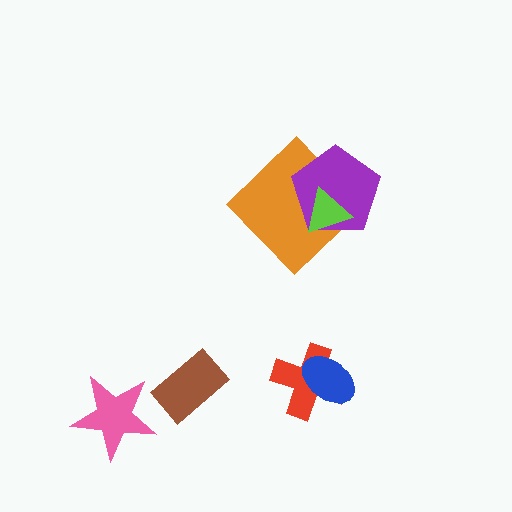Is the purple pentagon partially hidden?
Yes, it is partially covered by another shape.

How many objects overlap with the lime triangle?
2 objects overlap with the lime triangle.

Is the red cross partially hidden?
Yes, it is partially covered by another shape.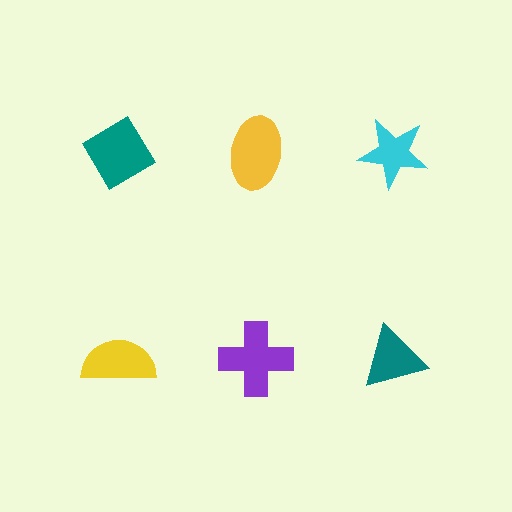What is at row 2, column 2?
A purple cross.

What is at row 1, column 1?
A teal diamond.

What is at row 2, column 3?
A teal triangle.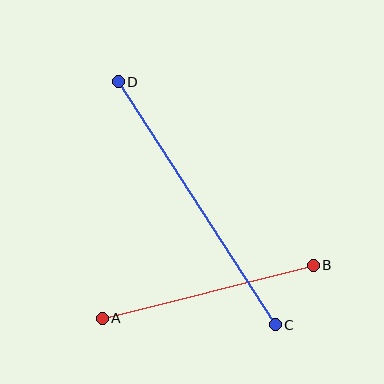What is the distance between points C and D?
The distance is approximately 289 pixels.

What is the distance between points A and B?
The distance is approximately 218 pixels.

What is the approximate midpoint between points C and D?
The midpoint is at approximately (197, 203) pixels.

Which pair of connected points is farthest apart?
Points C and D are farthest apart.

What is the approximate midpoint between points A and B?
The midpoint is at approximately (208, 292) pixels.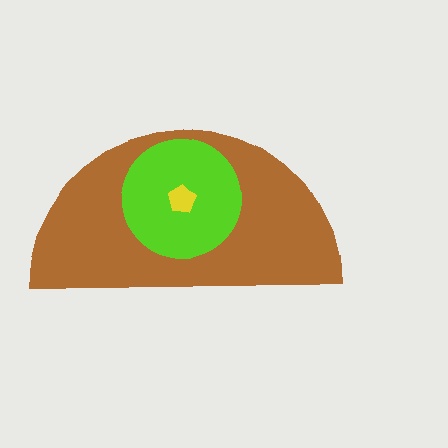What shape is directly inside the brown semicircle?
The lime circle.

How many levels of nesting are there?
3.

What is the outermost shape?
The brown semicircle.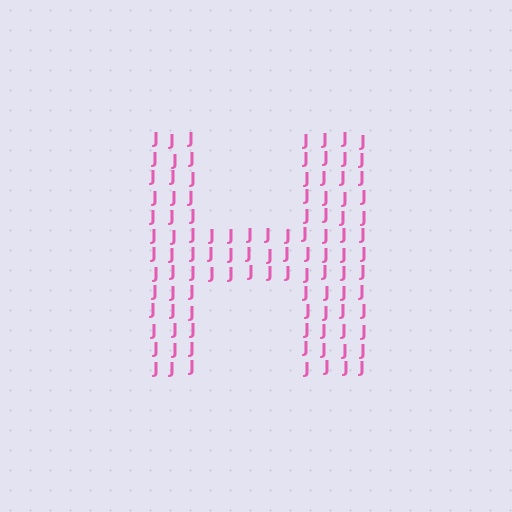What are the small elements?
The small elements are letter J's.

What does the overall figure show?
The overall figure shows the letter H.